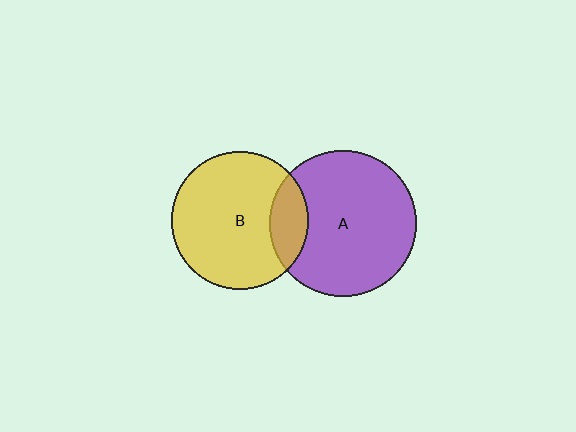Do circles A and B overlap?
Yes.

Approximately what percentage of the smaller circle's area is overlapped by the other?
Approximately 20%.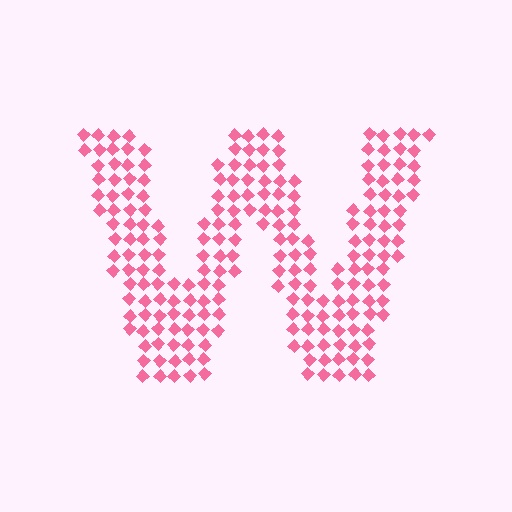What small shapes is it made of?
It is made of small diamonds.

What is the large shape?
The large shape is the letter W.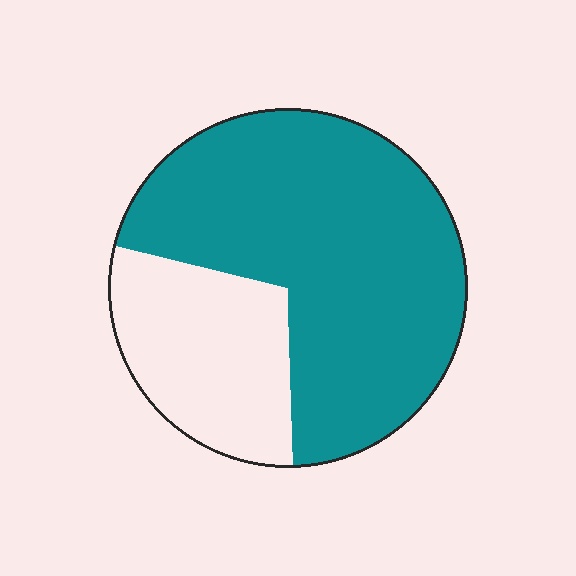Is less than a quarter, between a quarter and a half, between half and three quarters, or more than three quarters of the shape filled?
Between half and three quarters.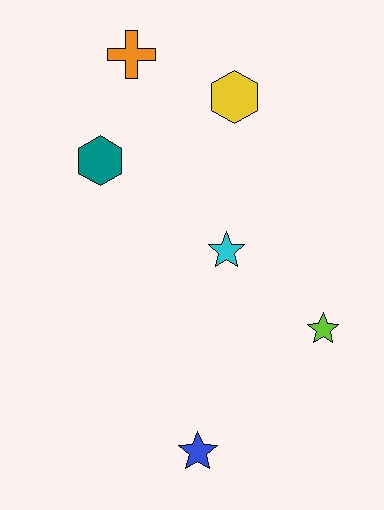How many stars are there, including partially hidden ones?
There are 3 stars.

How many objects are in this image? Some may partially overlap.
There are 6 objects.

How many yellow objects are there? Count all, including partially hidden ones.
There is 1 yellow object.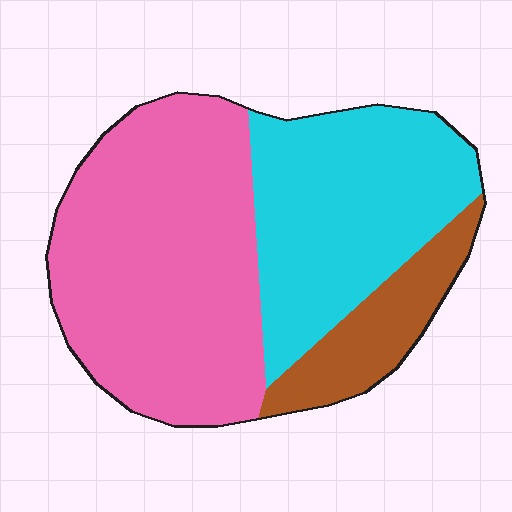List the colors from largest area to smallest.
From largest to smallest: pink, cyan, brown.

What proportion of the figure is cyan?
Cyan takes up about one third (1/3) of the figure.